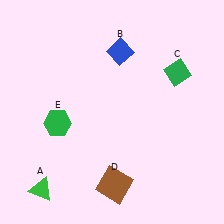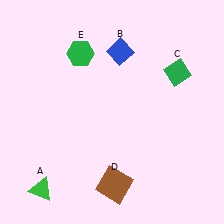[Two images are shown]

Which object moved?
The green hexagon (E) moved up.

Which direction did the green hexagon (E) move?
The green hexagon (E) moved up.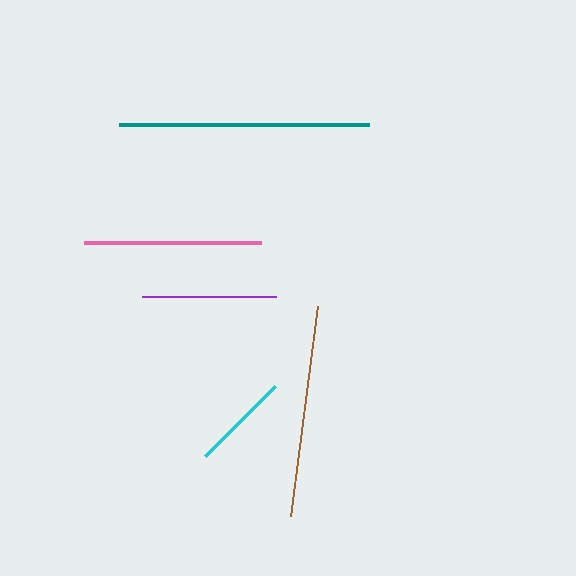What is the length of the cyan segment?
The cyan segment is approximately 99 pixels long.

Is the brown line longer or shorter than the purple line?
The brown line is longer than the purple line.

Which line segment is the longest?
The teal line is the longest at approximately 250 pixels.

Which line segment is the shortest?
The cyan line is the shortest at approximately 99 pixels.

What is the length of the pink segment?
The pink segment is approximately 177 pixels long.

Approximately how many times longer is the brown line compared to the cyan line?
The brown line is approximately 2.1 times the length of the cyan line.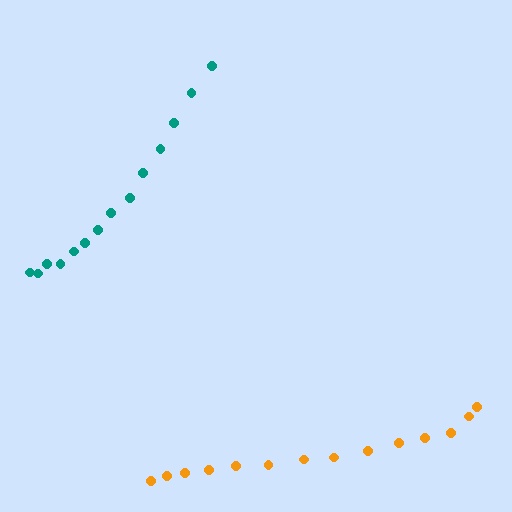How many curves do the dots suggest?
There are 2 distinct paths.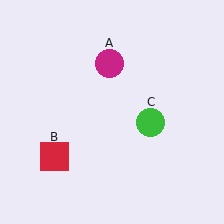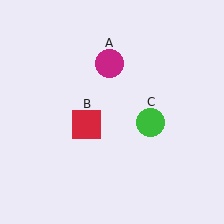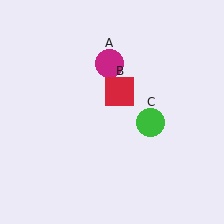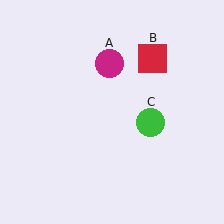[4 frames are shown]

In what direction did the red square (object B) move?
The red square (object B) moved up and to the right.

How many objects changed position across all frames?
1 object changed position: red square (object B).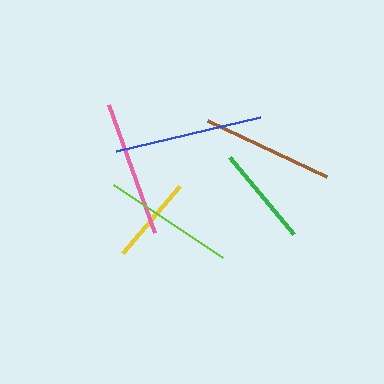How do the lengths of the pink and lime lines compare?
The pink and lime lines are approximately the same length.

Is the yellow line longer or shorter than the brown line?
The brown line is longer than the yellow line.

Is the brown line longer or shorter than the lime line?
The brown line is longer than the lime line.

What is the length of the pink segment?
The pink segment is approximately 136 pixels long.